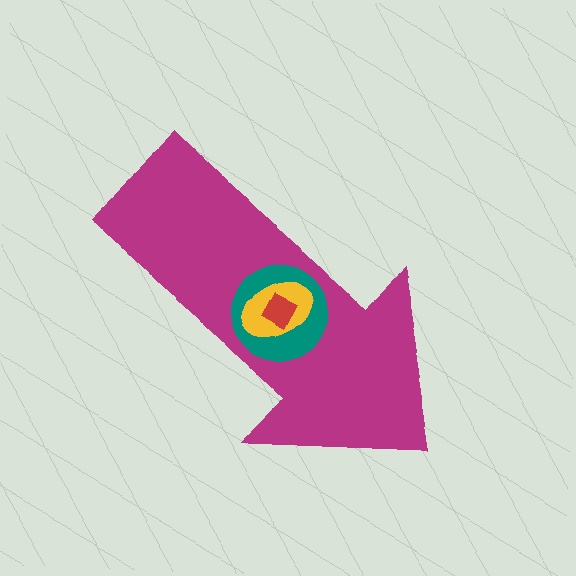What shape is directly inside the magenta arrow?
The teal circle.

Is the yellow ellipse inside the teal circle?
Yes.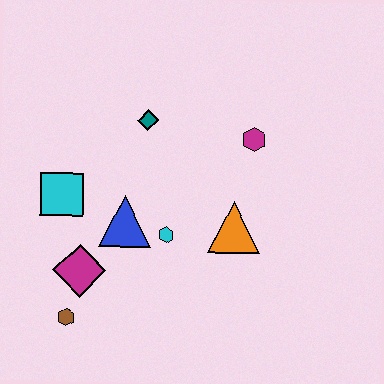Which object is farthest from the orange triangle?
The brown hexagon is farthest from the orange triangle.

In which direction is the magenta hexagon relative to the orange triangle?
The magenta hexagon is above the orange triangle.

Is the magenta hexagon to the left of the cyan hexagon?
No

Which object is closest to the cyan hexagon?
The blue triangle is closest to the cyan hexagon.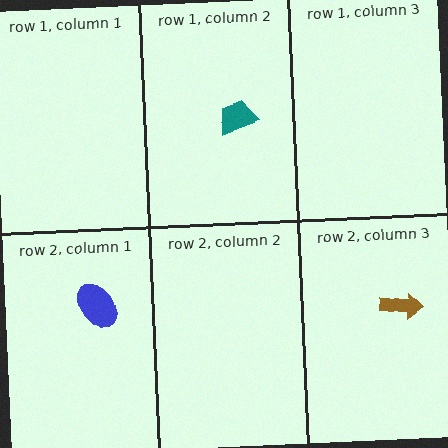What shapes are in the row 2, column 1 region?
The blue ellipse.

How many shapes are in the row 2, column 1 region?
1.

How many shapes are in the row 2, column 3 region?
1.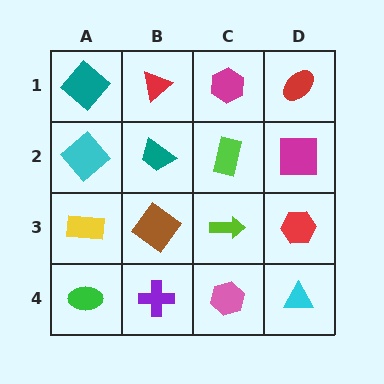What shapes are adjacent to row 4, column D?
A red hexagon (row 3, column D), a pink hexagon (row 4, column C).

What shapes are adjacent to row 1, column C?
A lime rectangle (row 2, column C), a red triangle (row 1, column B), a red ellipse (row 1, column D).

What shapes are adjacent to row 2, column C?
A magenta hexagon (row 1, column C), a lime arrow (row 3, column C), a teal trapezoid (row 2, column B), a magenta square (row 2, column D).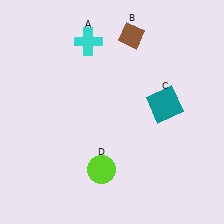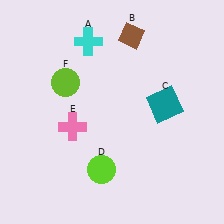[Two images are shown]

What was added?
A pink cross (E), a lime circle (F) were added in Image 2.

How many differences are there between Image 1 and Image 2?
There are 2 differences between the two images.